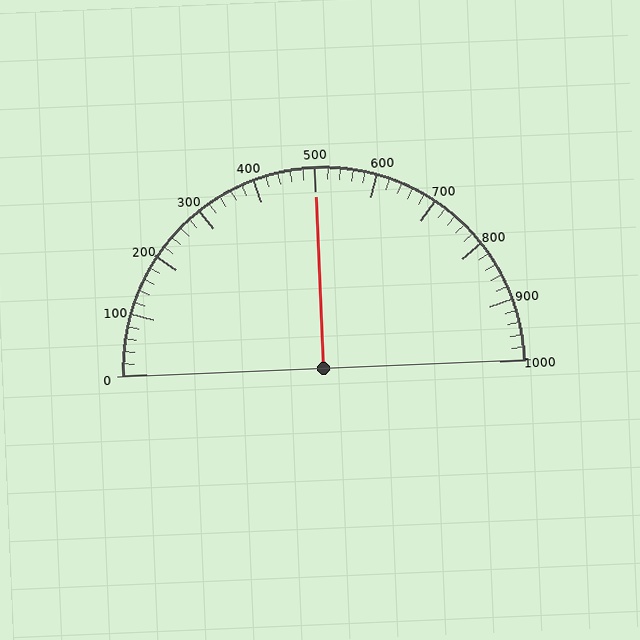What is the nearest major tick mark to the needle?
The nearest major tick mark is 500.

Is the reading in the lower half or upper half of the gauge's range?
The reading is in the upper half of the range (0 to 1000).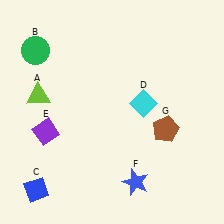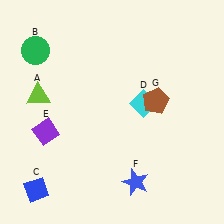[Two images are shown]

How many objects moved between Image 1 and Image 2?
1 object moved between the two images.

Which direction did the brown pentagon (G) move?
The brown pentagon (G) moved up.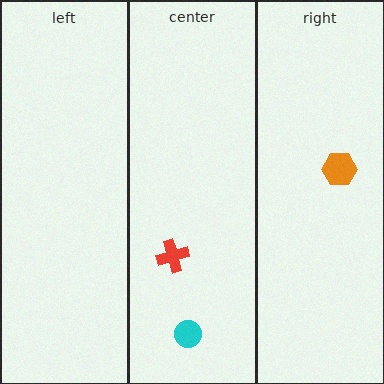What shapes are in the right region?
The orange hexagon.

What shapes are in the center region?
The cyan circle, the red cross.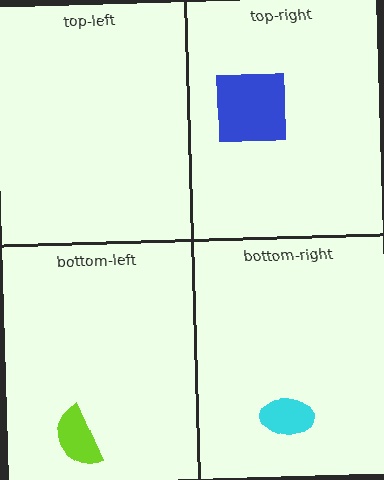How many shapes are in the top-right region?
1.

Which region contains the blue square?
The top-right region.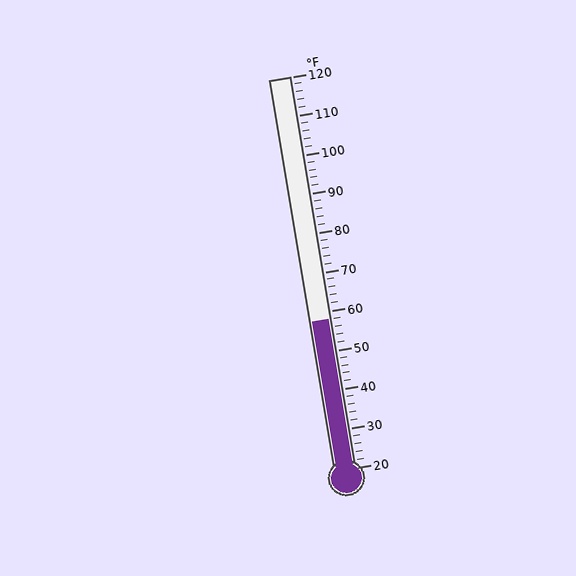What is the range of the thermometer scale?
The thermometer scale ranges from 20°F to 120°F.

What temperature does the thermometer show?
The thermometer shows approximately 58°F.